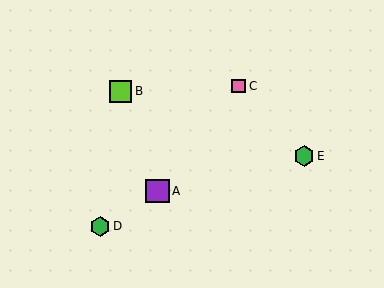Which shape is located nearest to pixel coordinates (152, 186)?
The purple square (labeled A) at (158, 191) is nearest to that location.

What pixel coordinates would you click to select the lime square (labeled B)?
Click at (121, 91) to select the lime square B.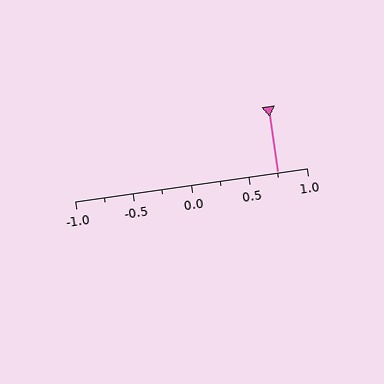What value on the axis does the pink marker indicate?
The marker indicates approximately 0.75.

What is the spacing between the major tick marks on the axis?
The major ticks are spaced 0.5 apart.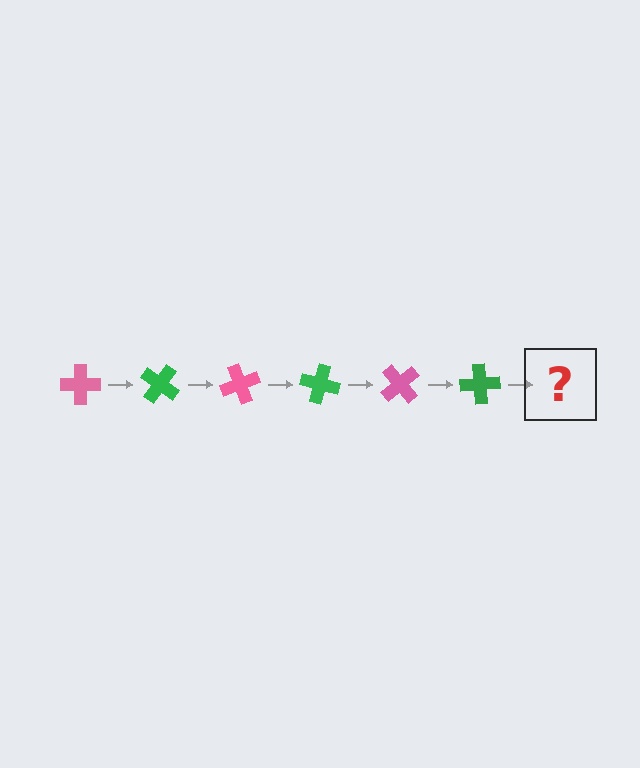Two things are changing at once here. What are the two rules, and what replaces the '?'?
The two rules are that it rotates 35 degrees each step and the color cycles through pink and green. The '?' should be a pink cross, rotated 210 degrees from the start.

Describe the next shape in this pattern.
It should be a pink cross, rotated 210 degrees from the start.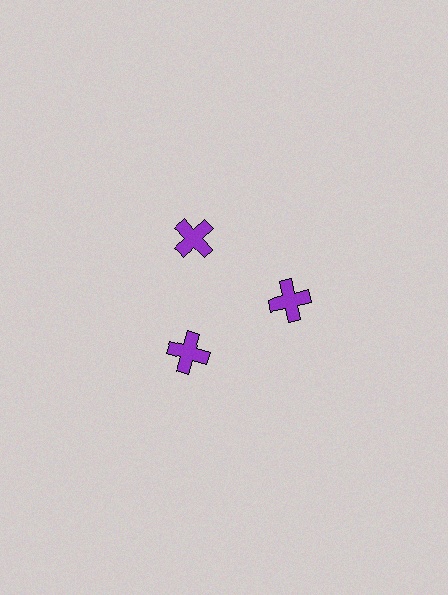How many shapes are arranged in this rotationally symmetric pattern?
There are 3 shapes, arranged in 3 groups of 1.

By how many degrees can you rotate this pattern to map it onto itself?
The pattern maps onto itself every 120 degrees of rotation.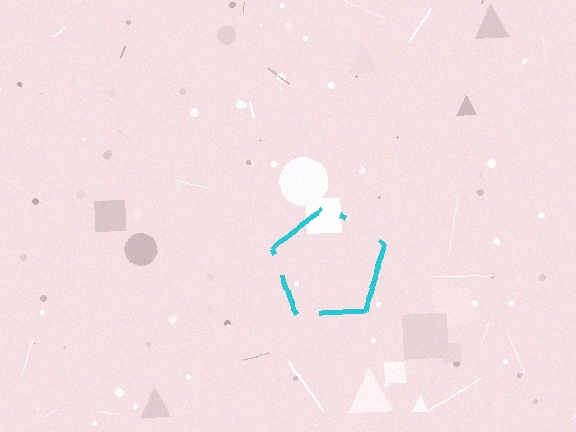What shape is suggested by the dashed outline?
The dashed outline suggests a pentagon.